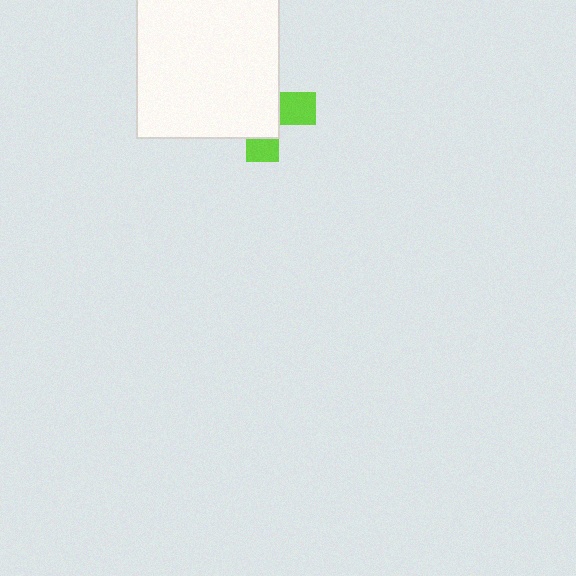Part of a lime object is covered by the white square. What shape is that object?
It is a cross.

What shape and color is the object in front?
The object in front is a white square.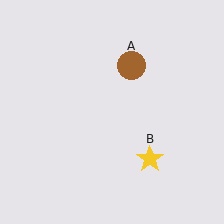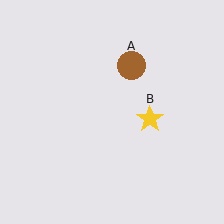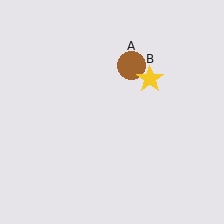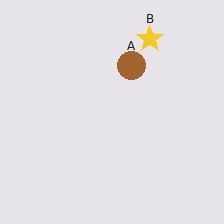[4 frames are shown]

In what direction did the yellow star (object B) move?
The yellow star (object B) moved up.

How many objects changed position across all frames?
1 object changed position: yellow star (object B).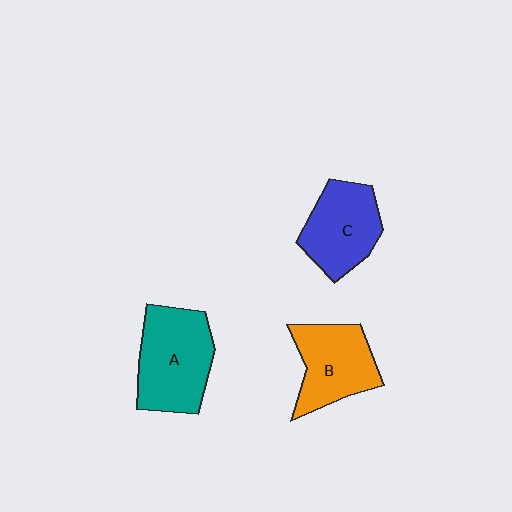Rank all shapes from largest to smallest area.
From largest to smallest: A (teal), B (orange), C (blue).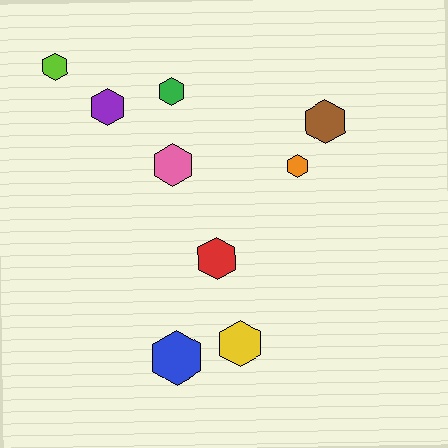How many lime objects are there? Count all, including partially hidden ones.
There is 1 lime object.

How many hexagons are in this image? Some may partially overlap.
There are 9 hexagons.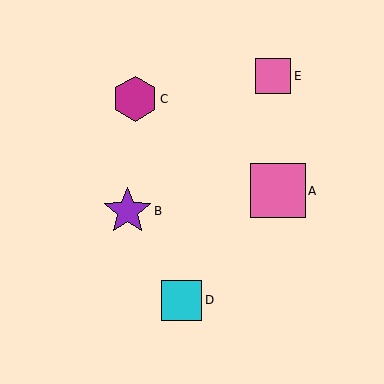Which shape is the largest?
The pink square (labeled A) is the largest.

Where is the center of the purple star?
The center of the purple star is at (127, 211).